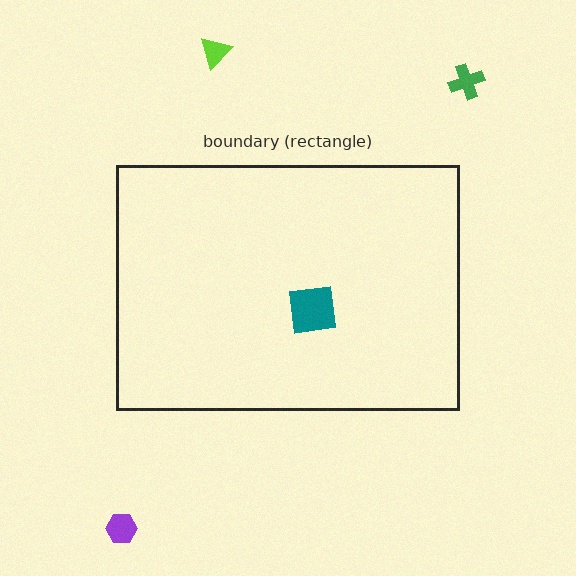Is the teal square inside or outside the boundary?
Inside.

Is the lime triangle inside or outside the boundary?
Outside.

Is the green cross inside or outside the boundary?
Outside.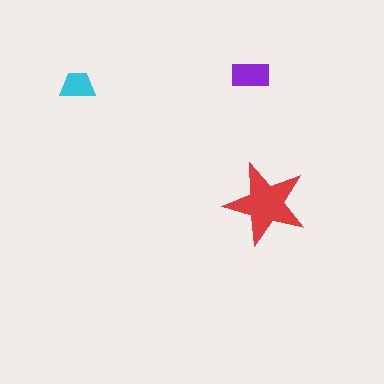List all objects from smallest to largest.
The cyan trapezoid, the purple rectangle, the red star.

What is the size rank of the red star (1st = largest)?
1st.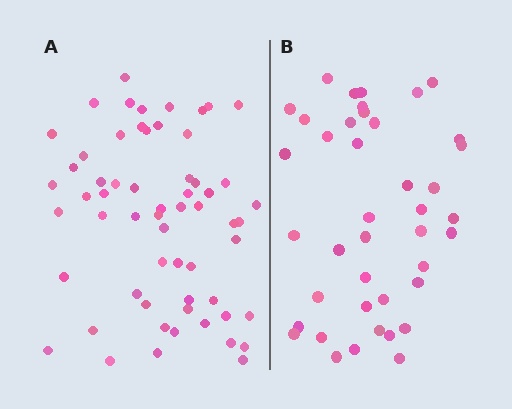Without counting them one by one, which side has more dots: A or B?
Region A (the left region) has more dots.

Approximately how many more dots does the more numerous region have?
Region A has approximately 20 more dots than region B.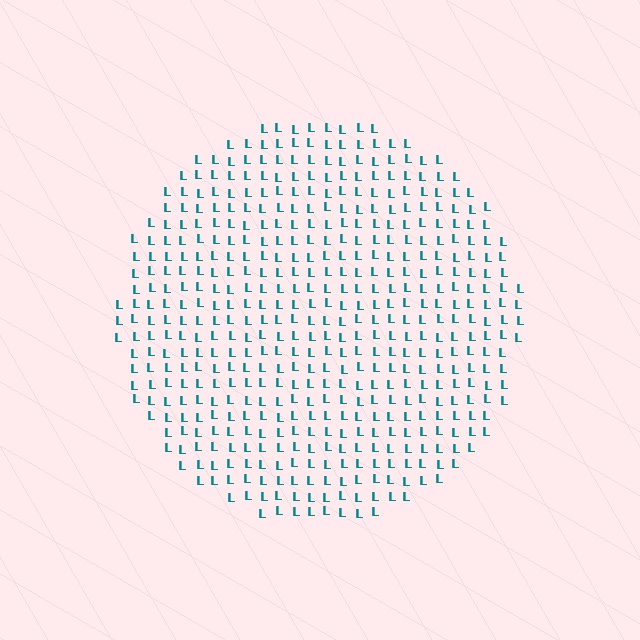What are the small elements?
The small elements are letter L's.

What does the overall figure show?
The overall figure shows a circle.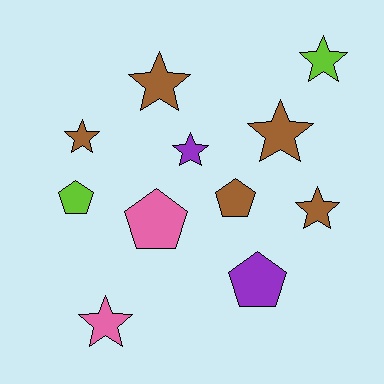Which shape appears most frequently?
Star, with 7 objects.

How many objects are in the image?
There are 11 objects.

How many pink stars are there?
There is 1 pink star.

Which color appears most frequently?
Brown, with 5 objects.